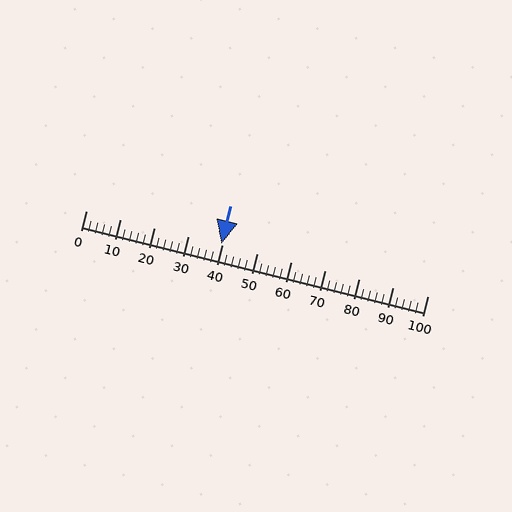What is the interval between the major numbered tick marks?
The major tick marks are spaced 10 units apart.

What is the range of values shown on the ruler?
The ruler shows values from 0 to 100.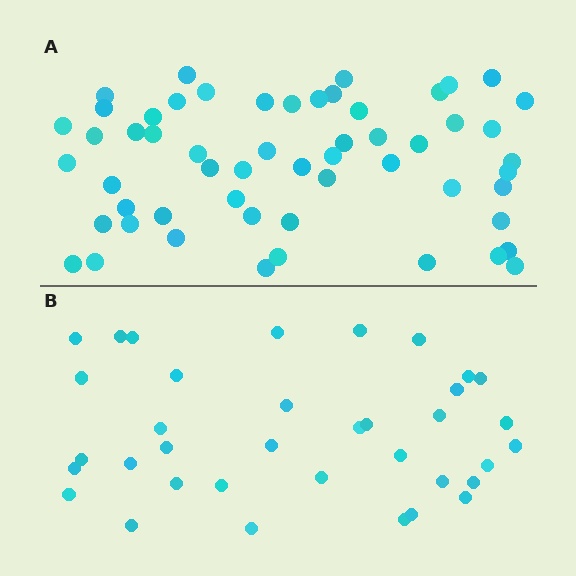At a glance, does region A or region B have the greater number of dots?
Region A (the top region) has more dots.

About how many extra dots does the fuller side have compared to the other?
Region A has approximately 20 more dots than region B.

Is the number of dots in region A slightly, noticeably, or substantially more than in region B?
Region A has substantially more. The ratio is roughly 1.6 to 1.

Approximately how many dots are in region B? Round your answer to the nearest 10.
About 40 dots. (The exact count is 36, which rounds to 40.)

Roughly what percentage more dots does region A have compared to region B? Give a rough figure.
About 55% more.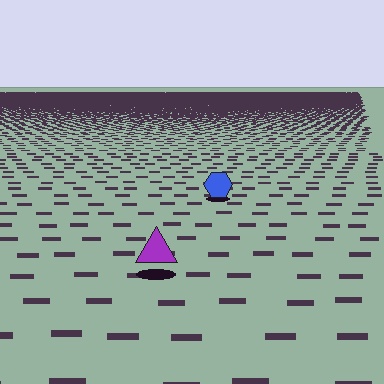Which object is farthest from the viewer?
The blue hexagon is farthest from the viewer. It appears smaller and the ground texture around it is denser.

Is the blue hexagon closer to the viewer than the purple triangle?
No. The purple triangle is closer — you can tell from the texture gradient: the ground texture is coarser near it.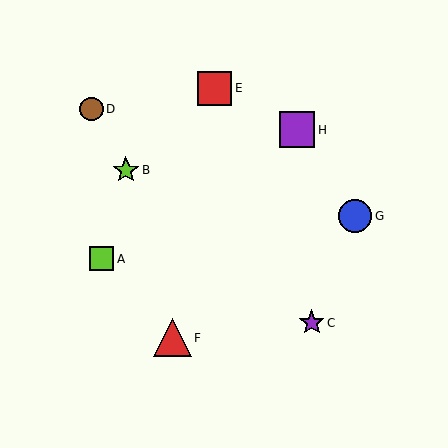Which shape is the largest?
The red triangle (labeled F) is the largest.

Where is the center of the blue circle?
The center of the blue circle is at (355, 216).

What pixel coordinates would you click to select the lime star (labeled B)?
Click at (126, 170) to select the lime star B.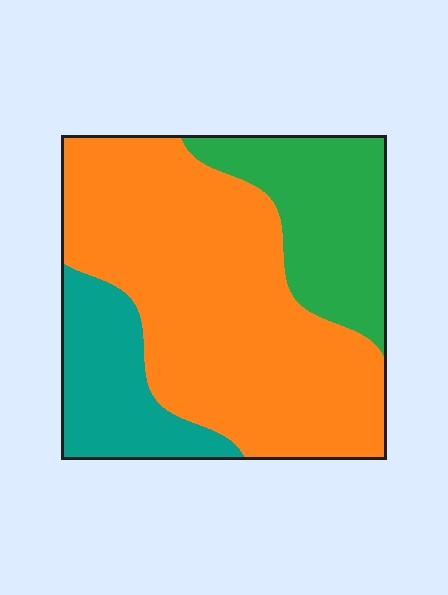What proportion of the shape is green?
Green takes up about one fifth (1/5) of the shape.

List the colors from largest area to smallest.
From largest to smallest: orange, green, teal.